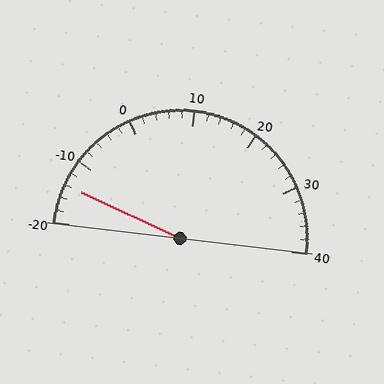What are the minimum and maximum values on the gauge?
The gauge ranges from -20 to 40.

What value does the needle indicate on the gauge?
The needle indicates approximately -14.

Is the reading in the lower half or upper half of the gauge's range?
The reading is in the lower half of the range (-20 to 40).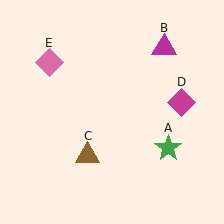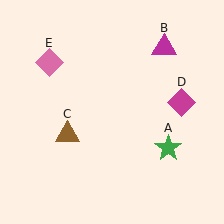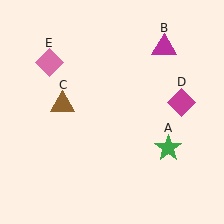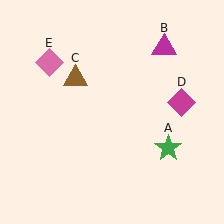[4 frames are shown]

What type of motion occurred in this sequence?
The brown triangle (object C) rotated clockwise around the center of the scene.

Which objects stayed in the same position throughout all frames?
Green star (object A) and magenta triangle (object B) and magenta diamond (object D) and pink diamond (object E) remained stationary.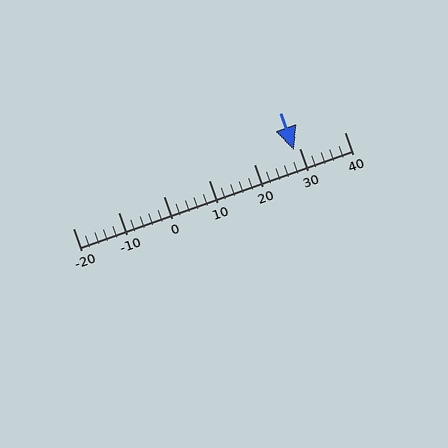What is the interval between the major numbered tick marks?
The major tick marks are spaced 10 units apart.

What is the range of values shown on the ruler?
The ruler shows values from -20 to 40.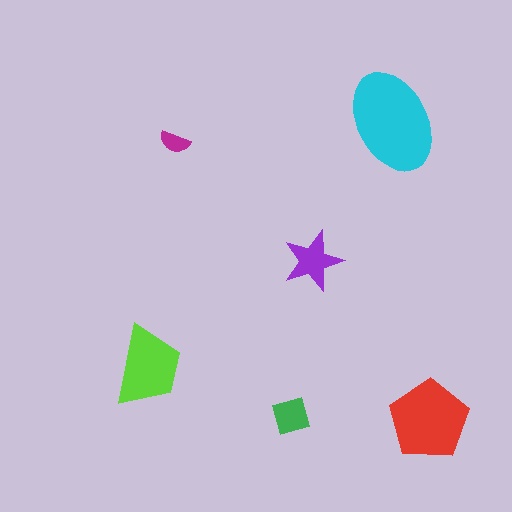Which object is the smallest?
The magenta semicircle.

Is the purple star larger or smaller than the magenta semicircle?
Larger.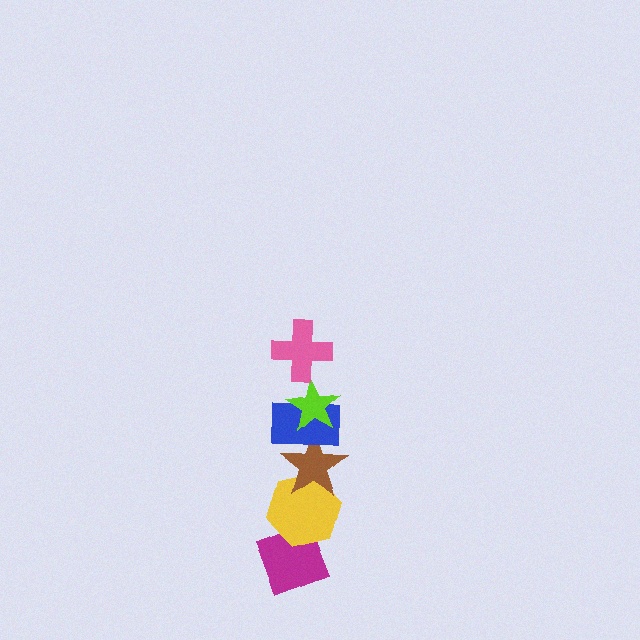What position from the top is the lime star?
The lime star is 2nd from the top.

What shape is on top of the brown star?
The blue rectangle is on top of the brown star.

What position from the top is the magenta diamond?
The magenta diamond is 6th from the top.